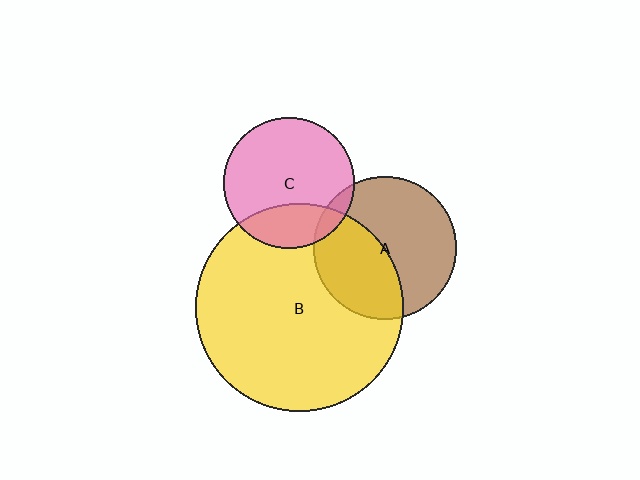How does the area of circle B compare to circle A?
Approximately 2.1 times.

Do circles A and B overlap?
Yes.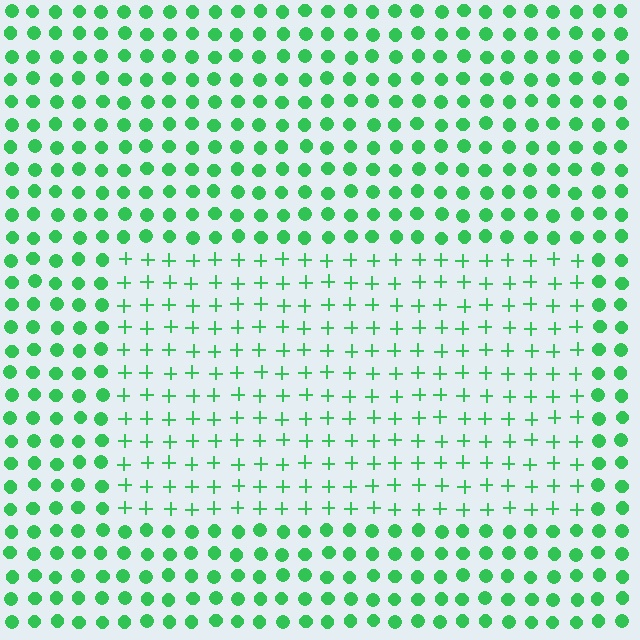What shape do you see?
I see a rectangle.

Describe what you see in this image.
The image is filled with small green elements arranged in a uniform grid. A rectangle-shaped region contains plus signs, while the surrounding area contains circles. The boundary is defined purely by the change in element shape.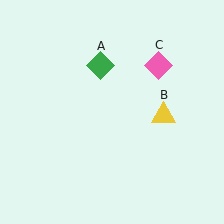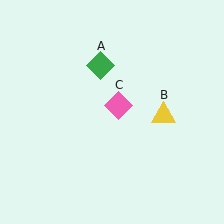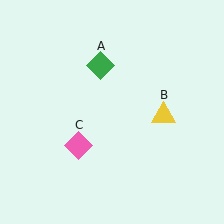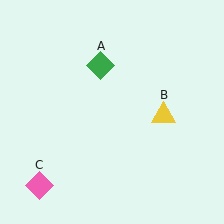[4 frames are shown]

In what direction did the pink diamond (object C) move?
The pink diamond (object C) moved down and to the left.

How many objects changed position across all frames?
1 object changed position: pink diamond (object C).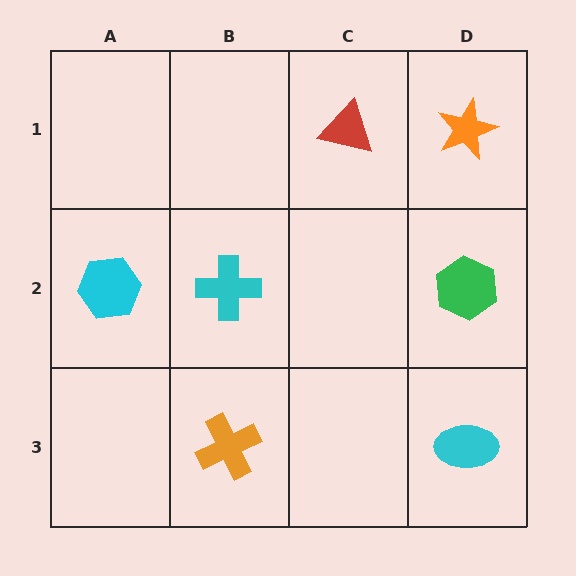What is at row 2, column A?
A cyan hexagon.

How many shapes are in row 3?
2 shapes.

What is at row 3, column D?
A cyan ellipse.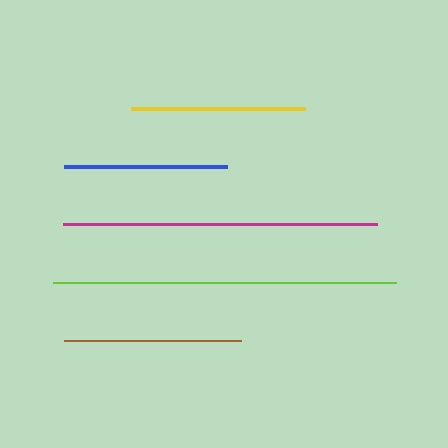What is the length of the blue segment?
The blue segment is approximately 163 pixels long.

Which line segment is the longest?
The lime line is the longest at approximately 343 pixels.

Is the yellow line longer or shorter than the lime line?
The lime line is longer than the yellow line.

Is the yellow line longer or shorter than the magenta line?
The magenta line is longer than the yellow line.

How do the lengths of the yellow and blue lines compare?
The yellow and blue lines are approximately the same length.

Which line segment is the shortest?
The blue line is the shortest at approximately 163 pixels.